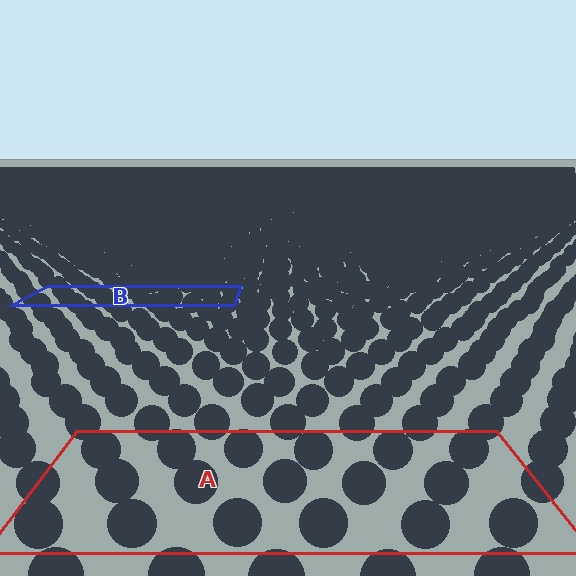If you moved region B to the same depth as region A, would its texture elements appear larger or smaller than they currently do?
They would appear larger. At a closer depth, the same texture elements are projected at a bigger on-screen size.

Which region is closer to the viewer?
Region A is closer. The texture elements there are larger and more spread out.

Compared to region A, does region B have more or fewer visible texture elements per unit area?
Region B has more texture elements per unit area — they are packed more densely because it is farther away.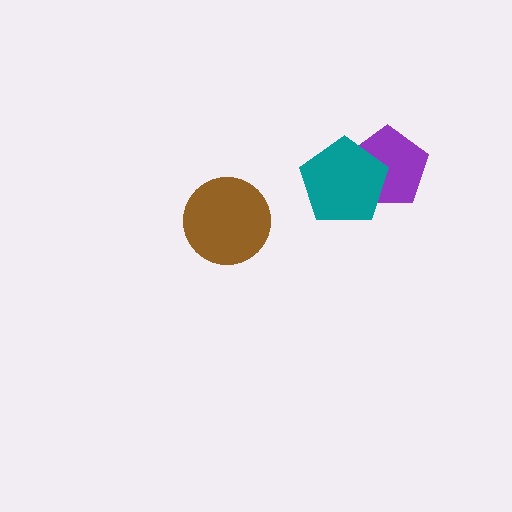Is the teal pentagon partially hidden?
No, no other shape covers it.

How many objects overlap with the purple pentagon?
1 object overlaps with the purple pentagon.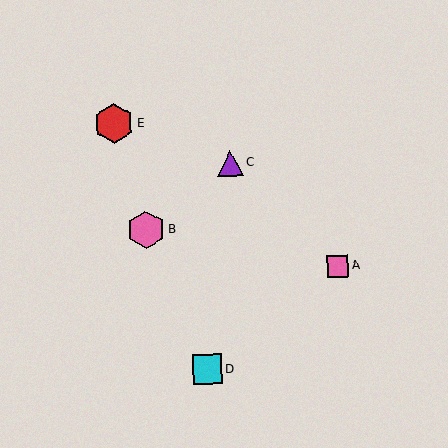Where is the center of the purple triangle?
The center of the purple triangle is at (230, 163).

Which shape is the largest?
The red hexagon (labeled E) is the largest.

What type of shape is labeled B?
Shape B is a pink hexagon.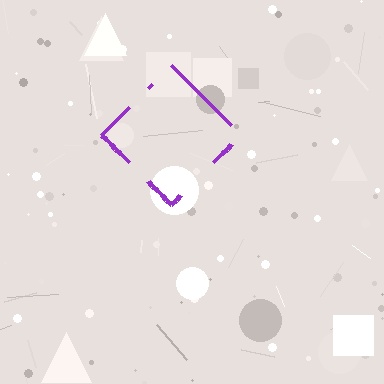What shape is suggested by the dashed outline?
The dashed outline suggests a diamond.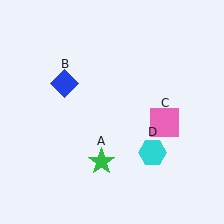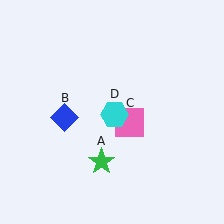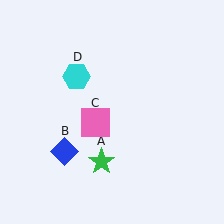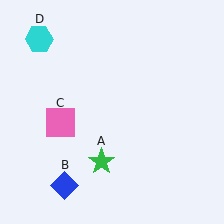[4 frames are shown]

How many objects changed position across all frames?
3 objects changed position: blue diamond (object B), pink square (object C), cyan hexagon (object D).